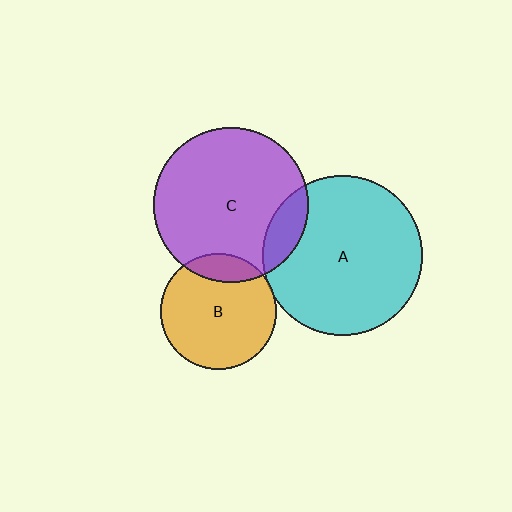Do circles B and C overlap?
Yes.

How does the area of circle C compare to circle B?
Approximately 1.8 times.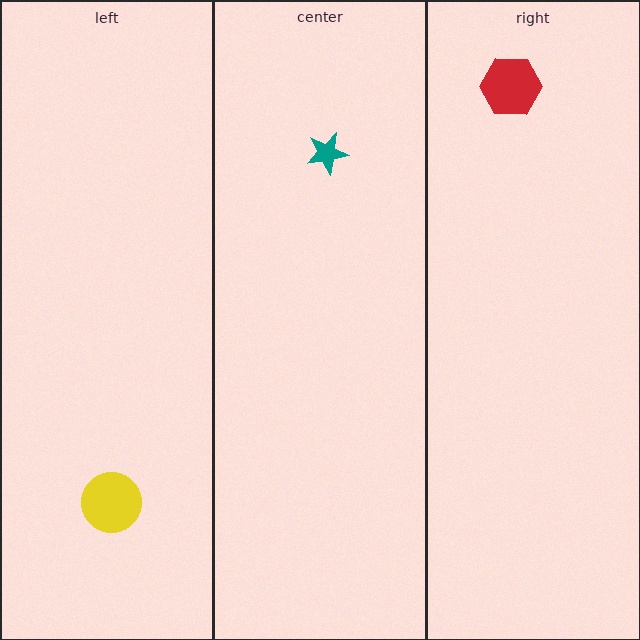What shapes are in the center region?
The teal star.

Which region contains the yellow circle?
The left region.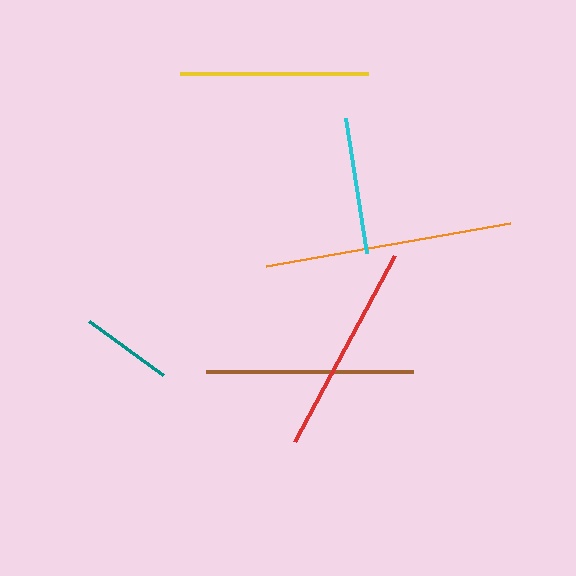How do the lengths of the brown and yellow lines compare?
The brown and yellow lines are approximately the same length.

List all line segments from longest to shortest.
From longest to shortest: orange, red, brown, yellow, cyan, teal.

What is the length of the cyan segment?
The cyan segment is approximately 136 pixels long.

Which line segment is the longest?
The orange line is the longest at approximately 248 pixels.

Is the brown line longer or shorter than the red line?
The red line is longer than the brown line.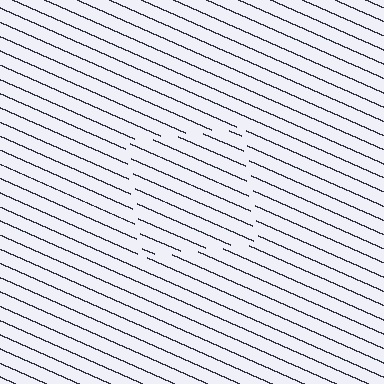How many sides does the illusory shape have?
4 sides — the line-ends trace a square.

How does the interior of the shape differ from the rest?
The interior of the shape contains the same grating, shifted by half a period — the contour is defined by the phase discontinuity where line-ends from the inner and outer gratings abut.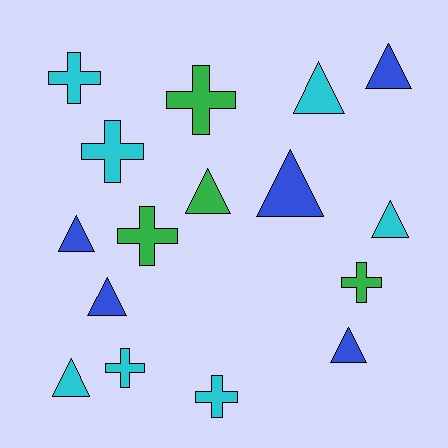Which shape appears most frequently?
Triangle, with 9 objects.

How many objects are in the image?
There are 16 objects.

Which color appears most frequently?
Cyan, with 7 objects.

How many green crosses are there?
There are 3 green crosses.